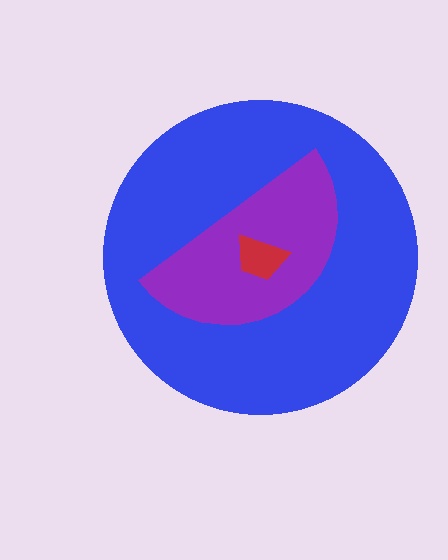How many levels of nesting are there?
3.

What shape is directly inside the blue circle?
The purple semicircle.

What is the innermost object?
The red trapezoid.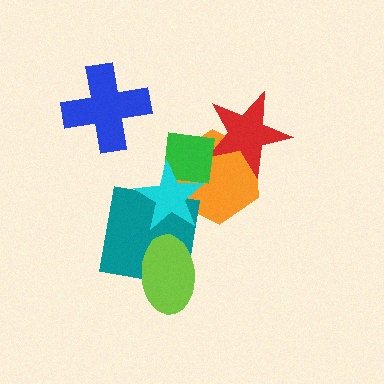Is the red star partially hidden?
Yes, it is partially covered by another shape.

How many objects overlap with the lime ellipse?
1 object overlaps with the lime ellipse.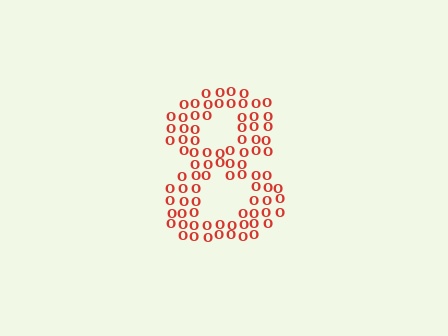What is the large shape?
The large shape is the digit 8.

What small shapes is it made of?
It is made of small letter O's.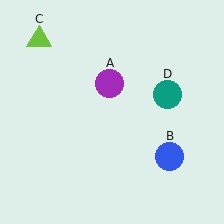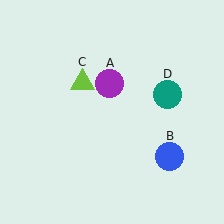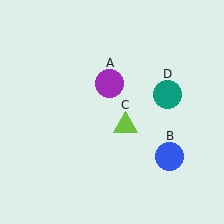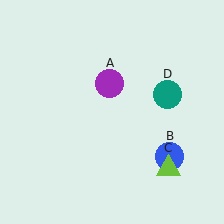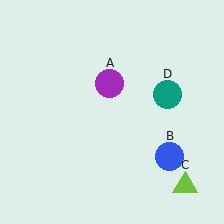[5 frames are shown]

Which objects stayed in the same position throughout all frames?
Purple circle (object A) and blue circle (object B) and teal circle (object D) remained stationary.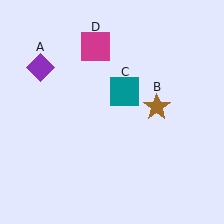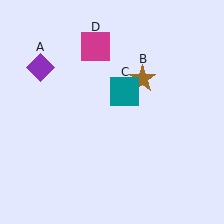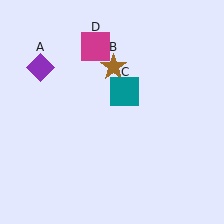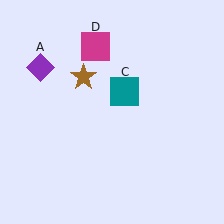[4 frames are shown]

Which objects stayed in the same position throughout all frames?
Purple diamond (object A) and teal square (object C) and magenta square (object D) remained stationary.